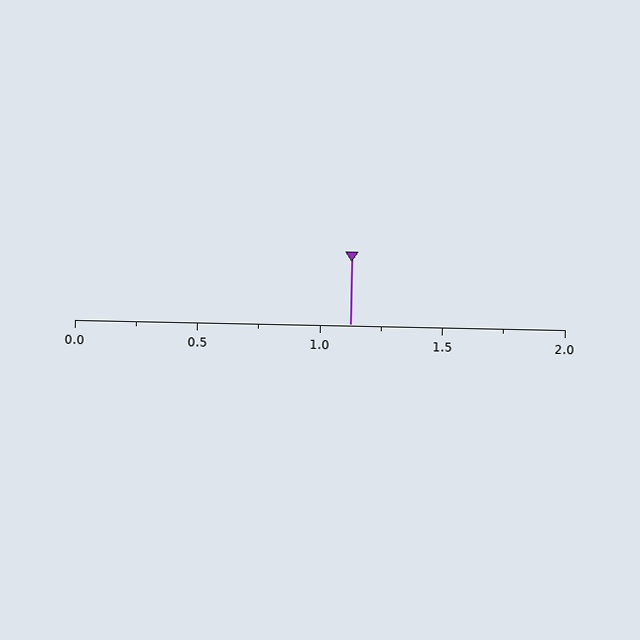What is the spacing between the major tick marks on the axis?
The major ticks are spaced 0.5 apart.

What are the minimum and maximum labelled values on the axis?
The axis runs from 0.0 to 2.0.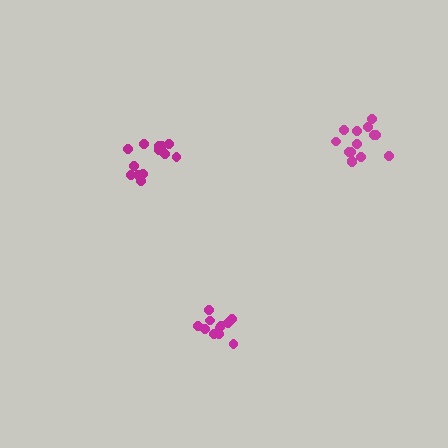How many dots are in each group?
Group 1: 13 dots, Group 2: 14 dots, Group 3: 11 dots (38 total).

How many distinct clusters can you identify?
There are 3 distinct clusters.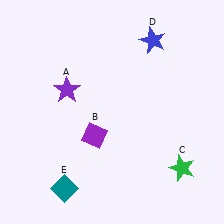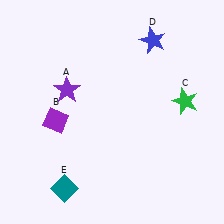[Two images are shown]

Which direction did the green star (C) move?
The green star (C) moved up.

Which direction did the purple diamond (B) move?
The purple diamond (B) moved left.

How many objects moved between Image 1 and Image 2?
2 objects moved between the two images.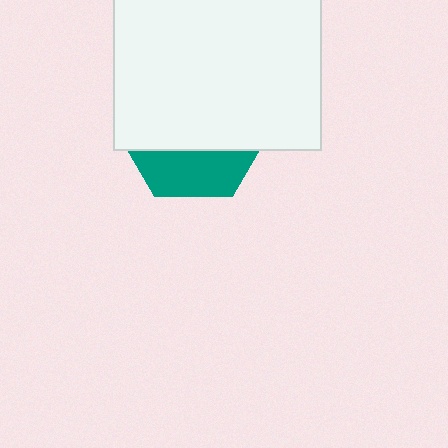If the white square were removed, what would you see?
You would see the complete teal hexagon.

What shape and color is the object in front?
The object in front is a white square.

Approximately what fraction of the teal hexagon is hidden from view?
Roughly 70% of the teal hexagon is hidden behind the white square.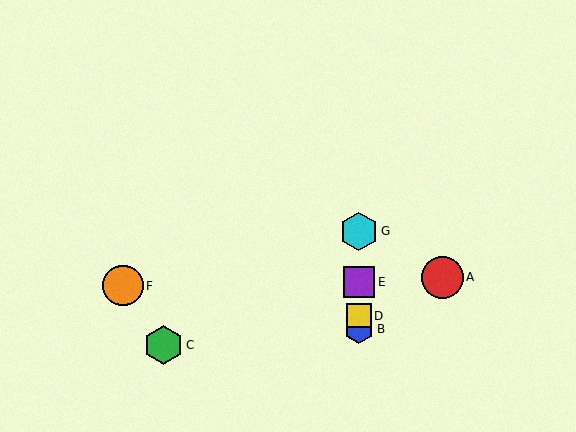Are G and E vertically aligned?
Yes, both are at x≈359.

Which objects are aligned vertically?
Objects B, D, E, G are aligned vertically.